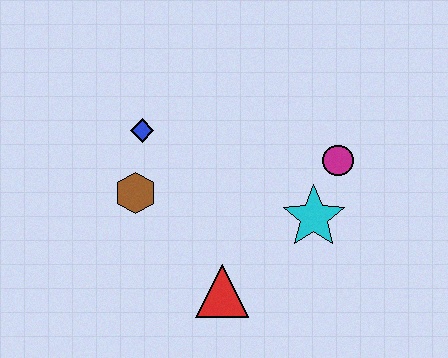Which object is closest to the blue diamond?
The brown hexagon is closest to the blue diamond.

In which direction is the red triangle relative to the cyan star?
The red triangle is to the left of the cyan star.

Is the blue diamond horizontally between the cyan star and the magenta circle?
No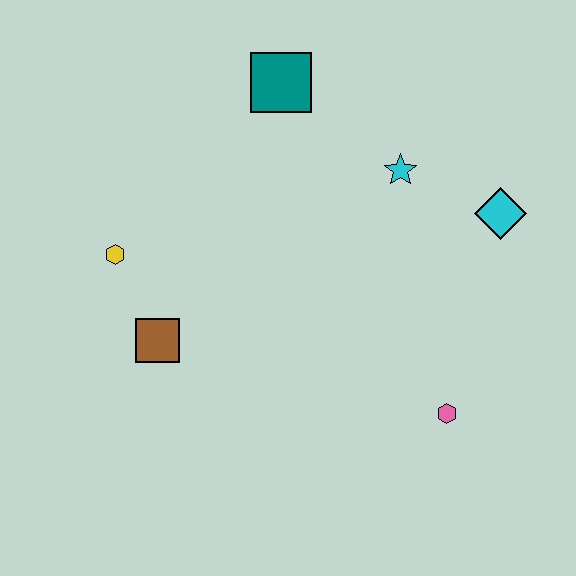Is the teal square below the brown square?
No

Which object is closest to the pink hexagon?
The cyan diamond is closest to the pink hexagon.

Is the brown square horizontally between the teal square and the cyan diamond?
No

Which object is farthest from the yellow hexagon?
The cyan diamond is farthest from the yellow hexagon.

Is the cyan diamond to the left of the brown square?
No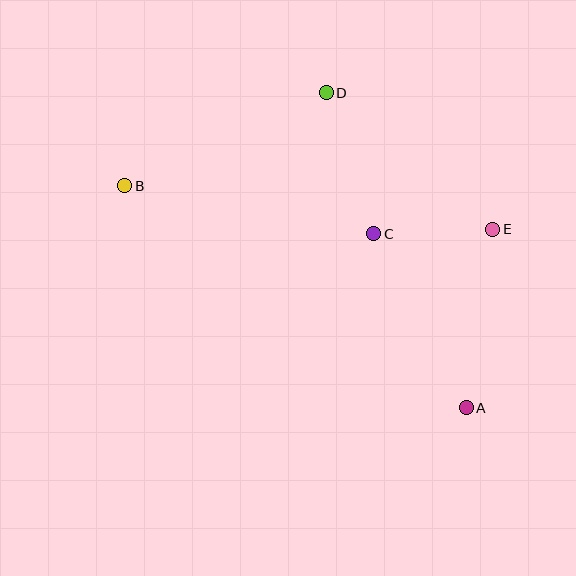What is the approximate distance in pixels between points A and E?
The distance between A and E is approximately 180 pixels.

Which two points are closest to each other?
Points C and E are closest to each other.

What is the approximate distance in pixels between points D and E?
The distance between D and E is approximately 215 pixels.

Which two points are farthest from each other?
Points A and B are farthest from each other.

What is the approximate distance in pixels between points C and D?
The distance between C and D is approximately 149 pixels.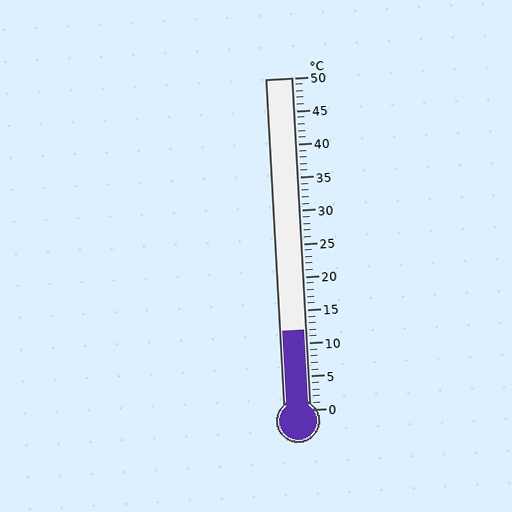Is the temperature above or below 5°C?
The temperature is above 5°C.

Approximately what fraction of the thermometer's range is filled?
The thermometer is filled to approximately 25% of its range.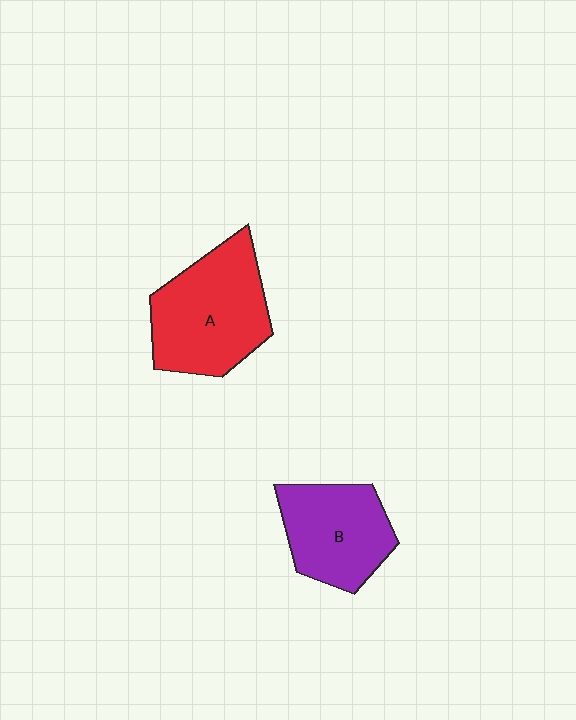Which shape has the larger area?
Shape A (red).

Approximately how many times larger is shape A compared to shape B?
Approximately 1.3 times.